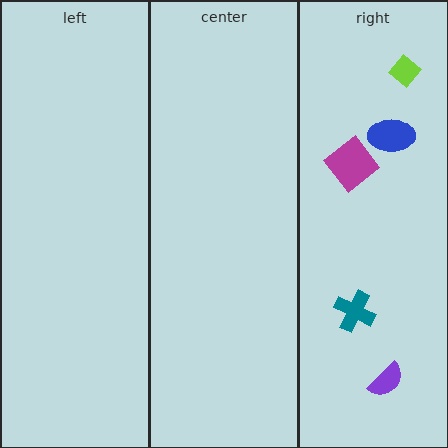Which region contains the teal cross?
The right region.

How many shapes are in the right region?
5.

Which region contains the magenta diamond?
The right region.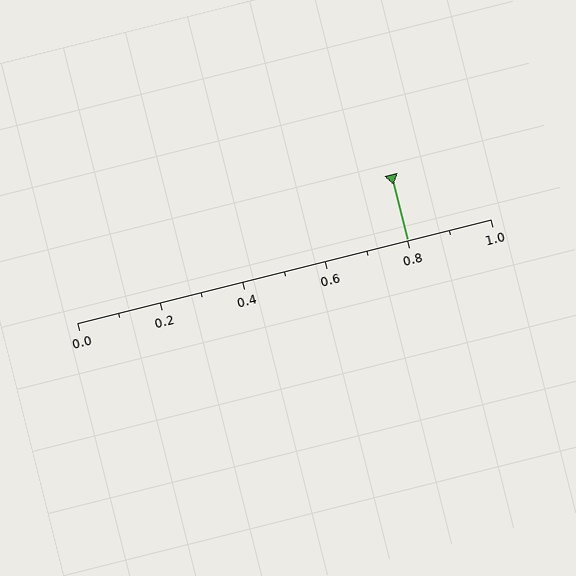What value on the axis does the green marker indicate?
The marker indicates approximately 0.8.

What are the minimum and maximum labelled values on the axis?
The axis runs from 0.0 to 1.0.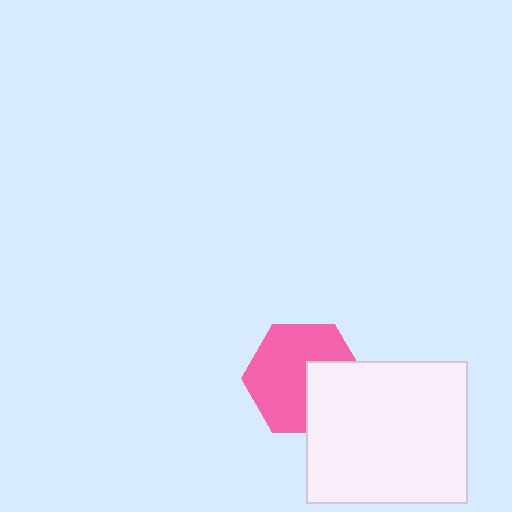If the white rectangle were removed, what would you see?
You would see the complete pink hexagon.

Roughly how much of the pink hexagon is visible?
Most of it is visible (roughly 67%).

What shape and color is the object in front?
The object in front is a white rectangle.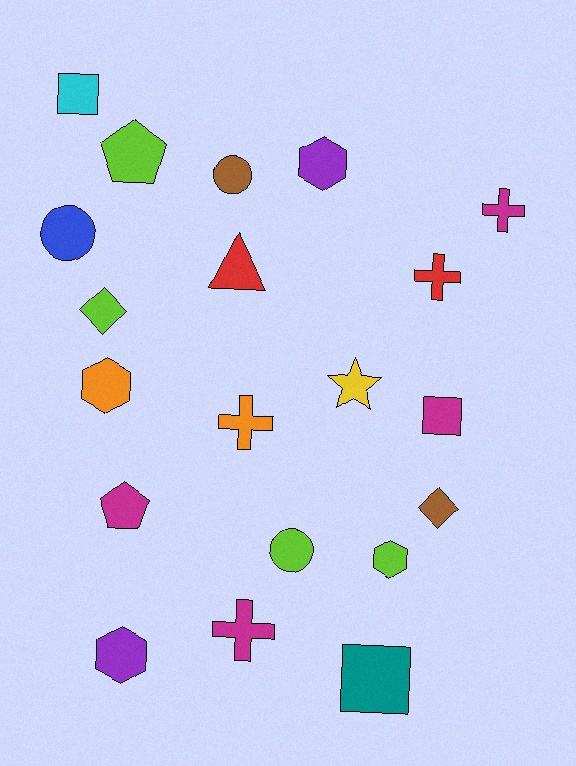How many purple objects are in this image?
There are 2 purple objects.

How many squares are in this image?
There are 3 squares.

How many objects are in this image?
There are 20 objects.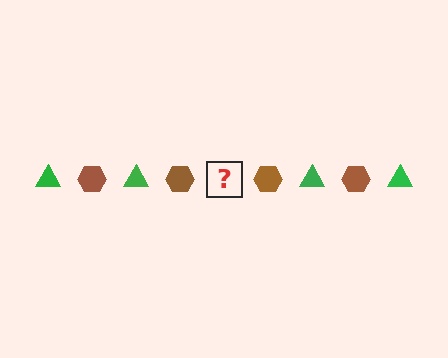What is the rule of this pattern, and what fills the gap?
The rule is that the pattern alternates between green triangle and brown hexagon. The gap should be filled with a green triangle.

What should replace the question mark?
The question mark should be replaced with a green triangle.